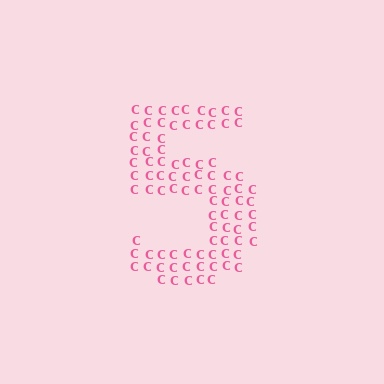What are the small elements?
The small elements are letter C's.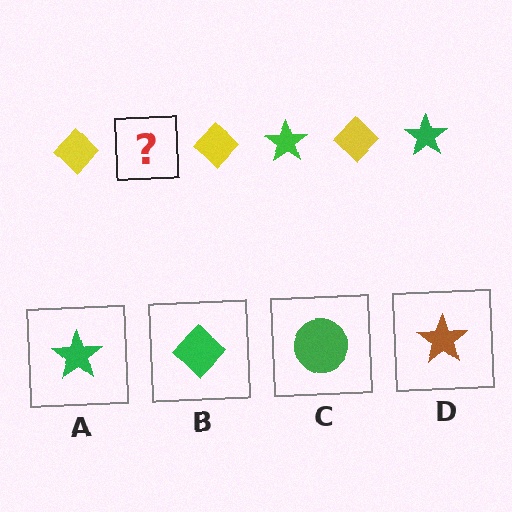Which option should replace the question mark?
Option A.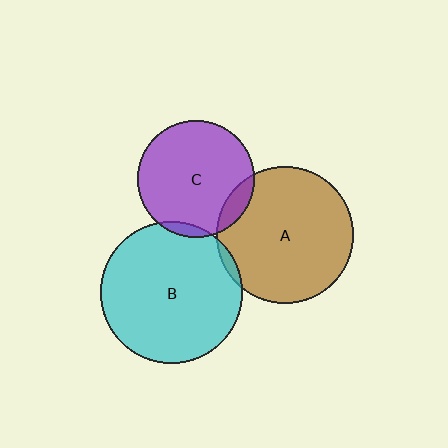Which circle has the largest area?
Circle B (cyan).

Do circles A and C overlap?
Yes.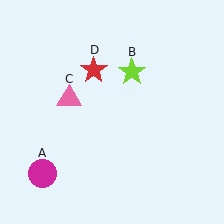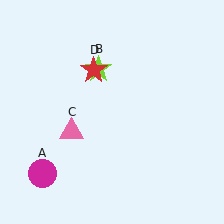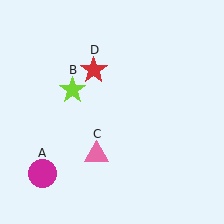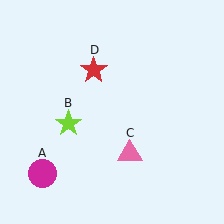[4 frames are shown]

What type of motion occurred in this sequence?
The lime star (object B), pink triangle (object C) rotated counterclockwise around the center of the scene.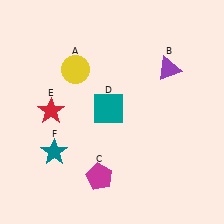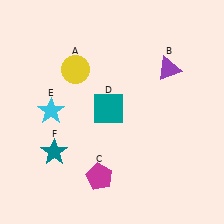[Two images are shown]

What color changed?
The star (E) changed from red in Image 1 to cyan in Image 2.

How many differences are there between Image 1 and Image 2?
There is 1 difference between the two images.